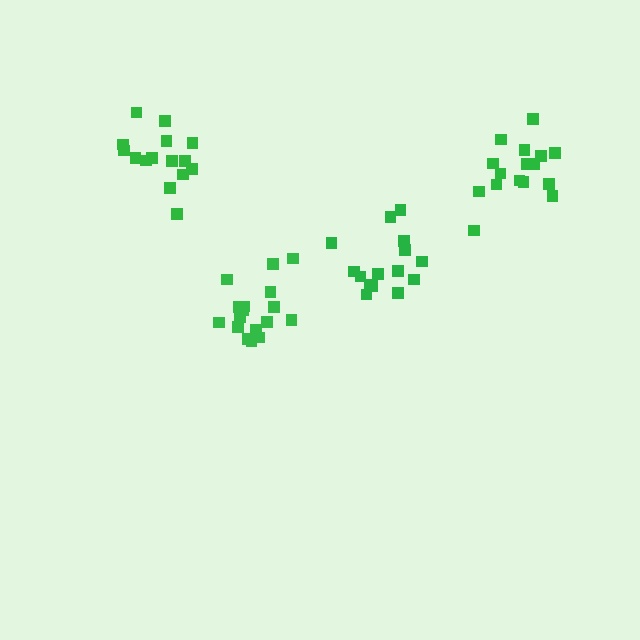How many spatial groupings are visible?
There are 4 spatial groupings.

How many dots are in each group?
Group 1: 17 dots, Group 2: 17 dots, Group 3: 16 dots, Group 4: 15 dots (65 total).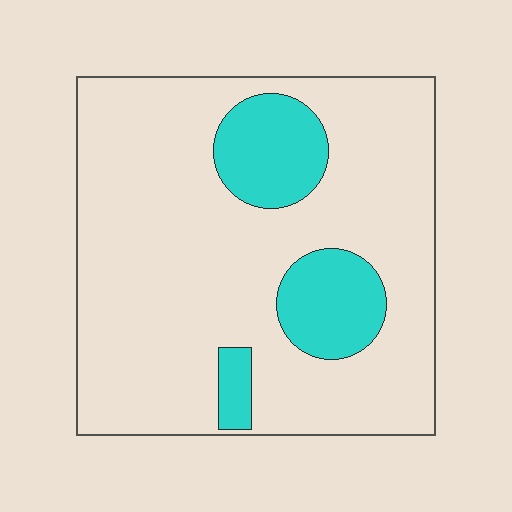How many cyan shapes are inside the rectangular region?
3.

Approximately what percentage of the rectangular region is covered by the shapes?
Approximately 20%.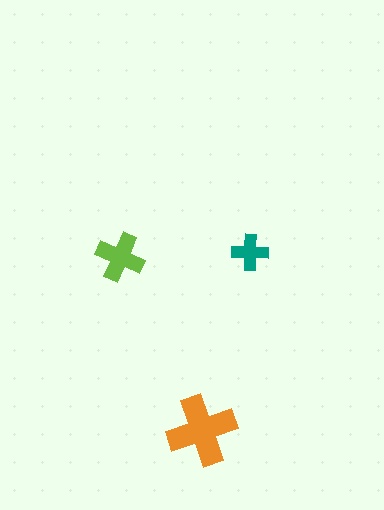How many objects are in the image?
There are 3 objects in the image.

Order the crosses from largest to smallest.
the orange one, the lime one, the teal one.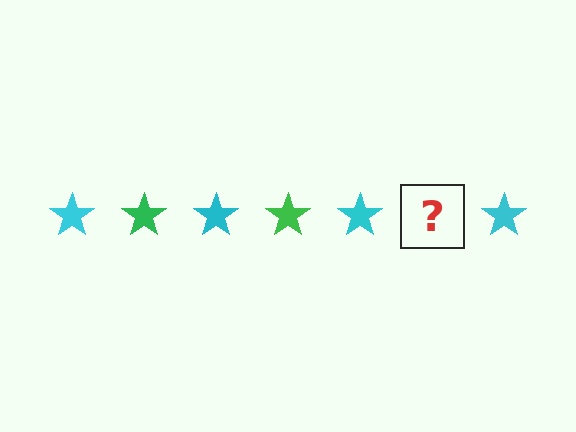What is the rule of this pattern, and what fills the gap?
The rule is that the pattern cycles through cyan, green stars. The gap should be filled with a green star.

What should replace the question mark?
The question mark should be replaced with a green star.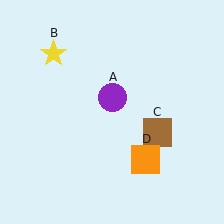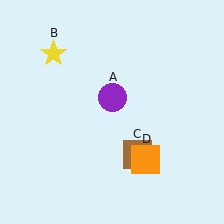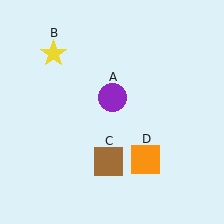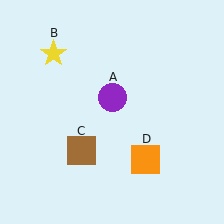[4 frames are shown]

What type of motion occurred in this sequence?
The brown square (object C) rotated clockwise around the center of the scene.